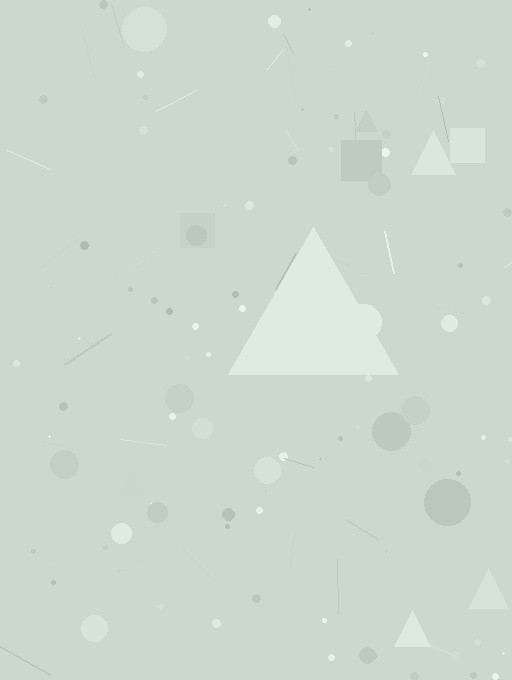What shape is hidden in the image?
A triangle is hidden in the image.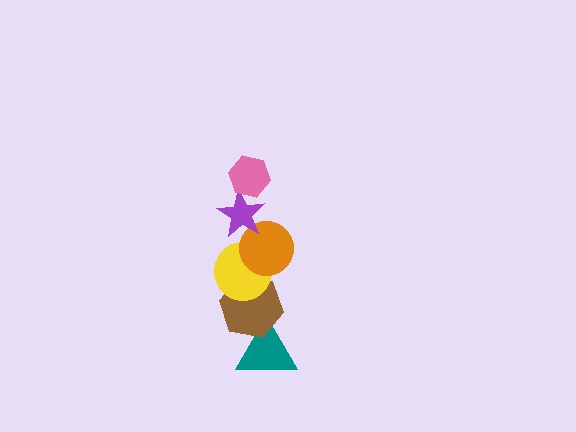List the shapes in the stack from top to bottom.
From top to bottom: the pink hexagon, the purple star, the orange circle, the yellow circle, the brown hexagon, the teal triangle.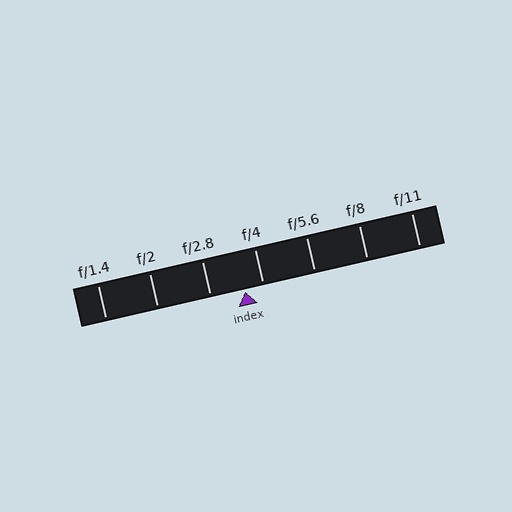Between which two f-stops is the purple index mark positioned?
The index mark is between f/2.8 and f/4.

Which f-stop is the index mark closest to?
The index mark is closest to f/4.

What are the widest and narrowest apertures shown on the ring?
The widest aperture shown is f/1.4 and the narrowest is f/11.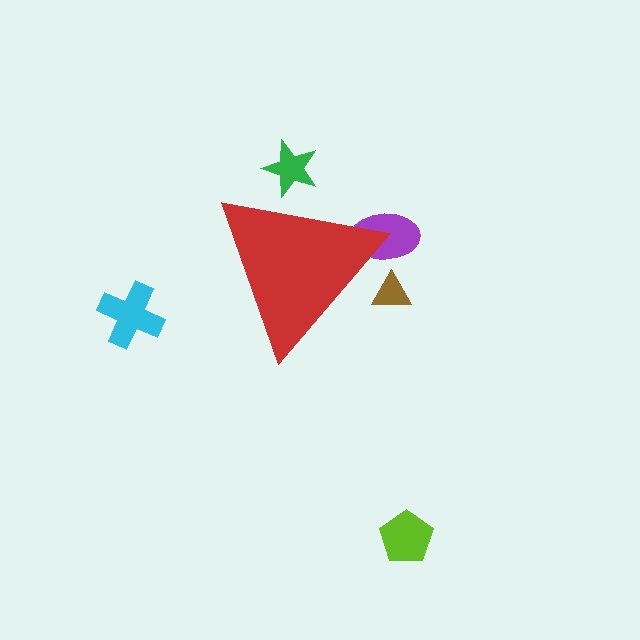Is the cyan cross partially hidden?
No, the cyan cross is fully visible.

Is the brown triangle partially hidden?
Yes, the brown triangle is partially hidden behind the red triangle.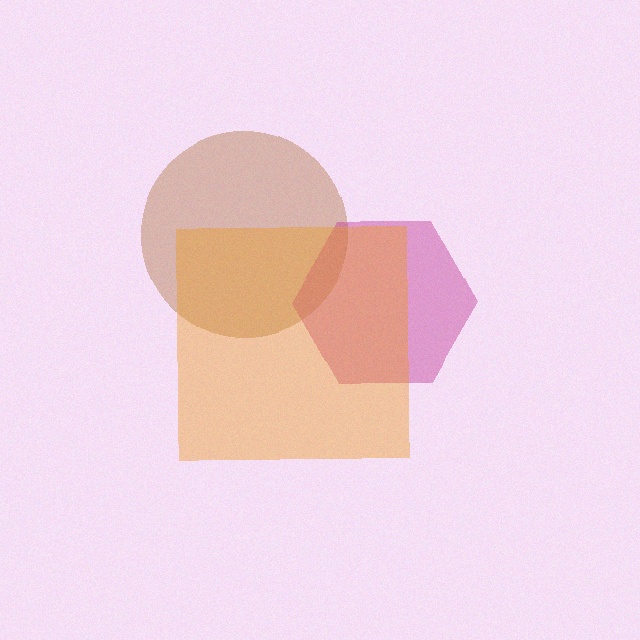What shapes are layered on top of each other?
The layered shapes are: a brown circle, a magenta hexagon, an orange square.